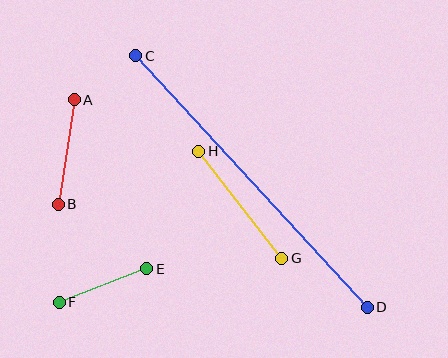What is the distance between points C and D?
The distance is approximately 342 pixels.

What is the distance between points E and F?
The distance is approximately 94 pixels.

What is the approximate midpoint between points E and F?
The midpoint is at approximately (103, 285) pixels.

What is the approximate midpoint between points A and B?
The midpoint is at approximately (66, 152) pixels.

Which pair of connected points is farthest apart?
Points C and D are farthest apart.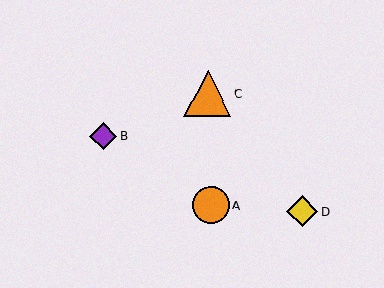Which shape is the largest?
The orange triangle (labeled C) is the largest.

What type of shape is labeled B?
Shape B is a purple diamond.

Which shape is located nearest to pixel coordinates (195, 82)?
The orange triangle (labeled C) at (208, 93) is nearest to that location.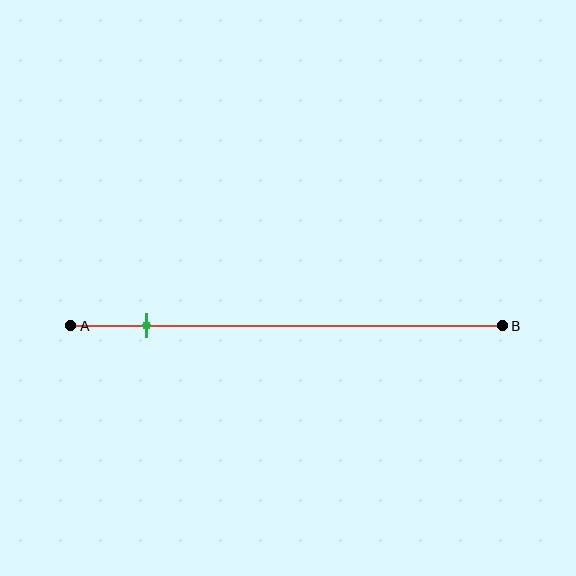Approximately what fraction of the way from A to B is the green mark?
The green mark is approximately 20% of the way from A to B.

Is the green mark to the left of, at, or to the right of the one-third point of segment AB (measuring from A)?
The green mark is to the left of the one-third point of segment AB.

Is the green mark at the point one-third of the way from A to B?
No, the mark is at about 20% from A, not at the 33% one-third point.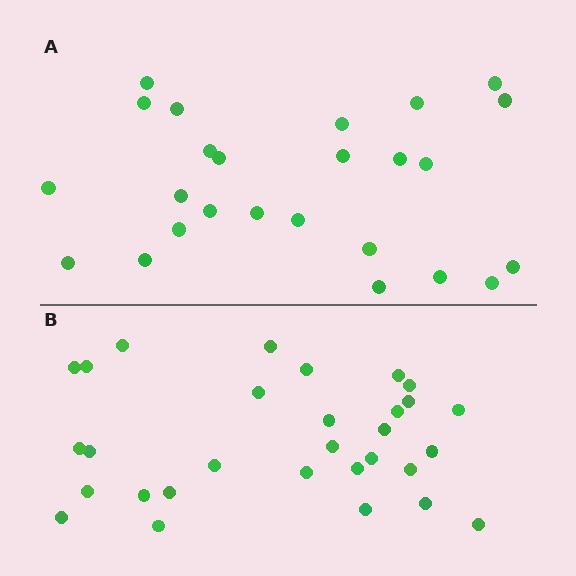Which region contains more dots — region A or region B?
Region B (the bottom region) has more dots.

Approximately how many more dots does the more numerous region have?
Region B has about 5 more dots than region A.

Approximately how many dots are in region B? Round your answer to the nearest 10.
About 30 dots.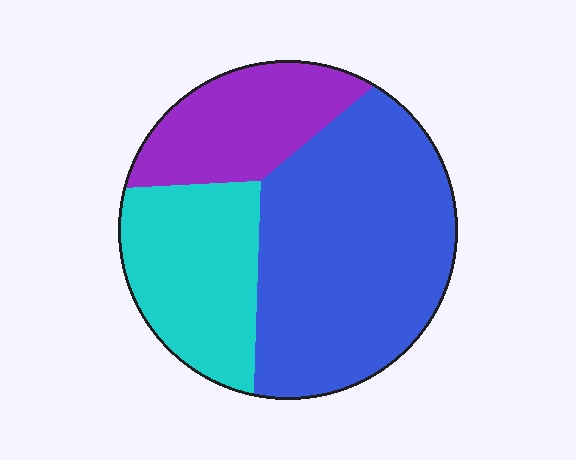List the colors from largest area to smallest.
From largest to smallest: blue, cyan, purple.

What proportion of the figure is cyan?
Cyan takes up between a sixth and a third of the figure.